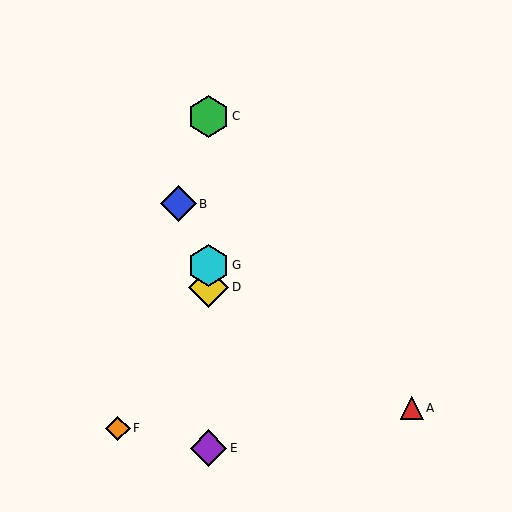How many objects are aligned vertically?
4 objects (C, D, E, G) are aligned vertically.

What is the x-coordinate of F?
Object F is at x≈118.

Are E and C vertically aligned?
Yes, both are at x≈209.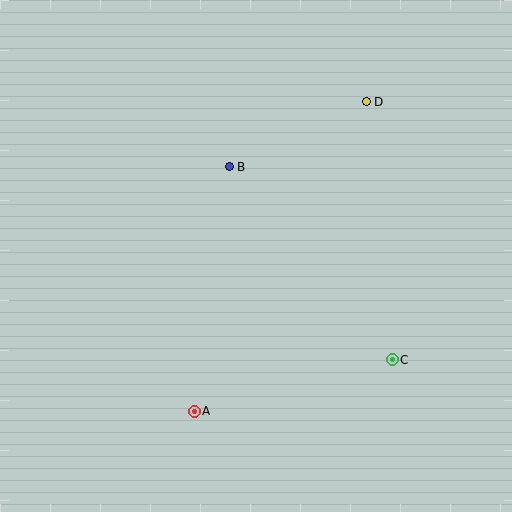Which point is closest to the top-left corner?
Point B is closest to the top-left corner.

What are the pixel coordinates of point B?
Point B is at (229, 167).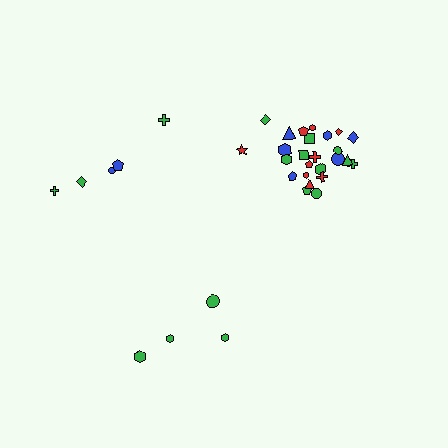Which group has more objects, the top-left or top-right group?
The top-right group.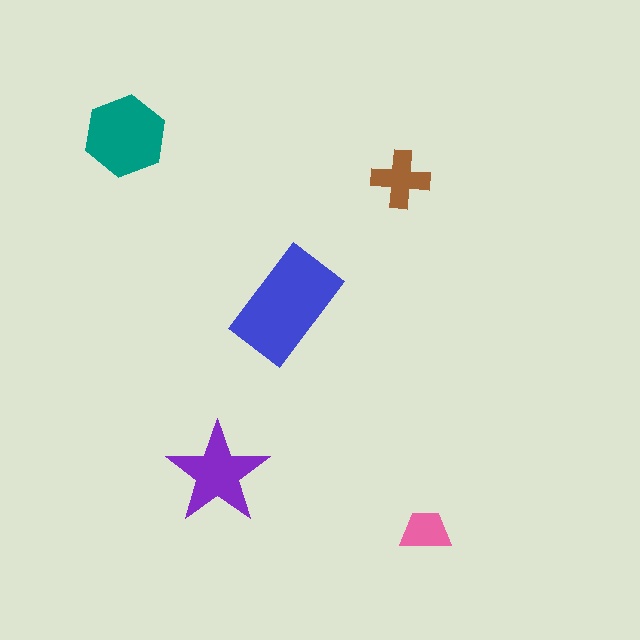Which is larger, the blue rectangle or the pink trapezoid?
The blue rectangle.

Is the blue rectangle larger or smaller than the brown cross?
Larger.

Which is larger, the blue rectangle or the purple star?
The blue rectangle.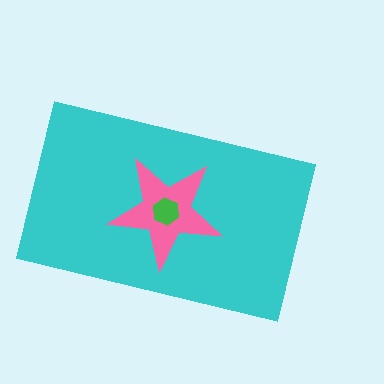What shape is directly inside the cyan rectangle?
The pink star.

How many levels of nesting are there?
3.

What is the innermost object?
The green hexagon.